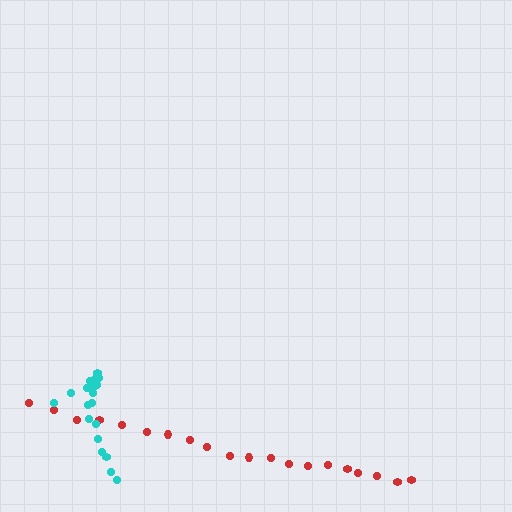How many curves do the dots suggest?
There are 2 distinct paths.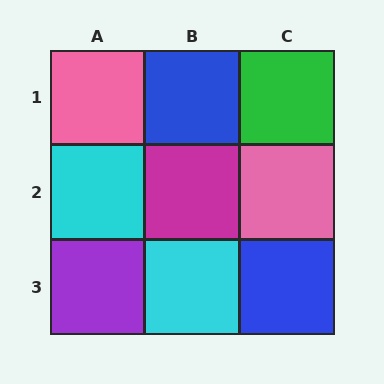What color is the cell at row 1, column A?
Pink.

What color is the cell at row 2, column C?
Pink.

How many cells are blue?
2 cells are blue.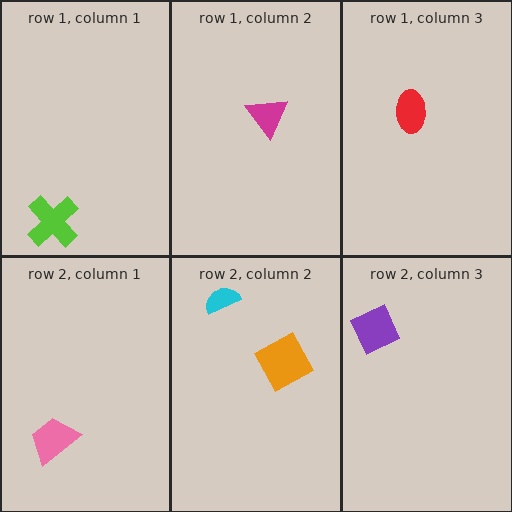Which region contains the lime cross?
The row 1, column 1 region.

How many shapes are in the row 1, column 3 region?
1.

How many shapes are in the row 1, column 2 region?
1.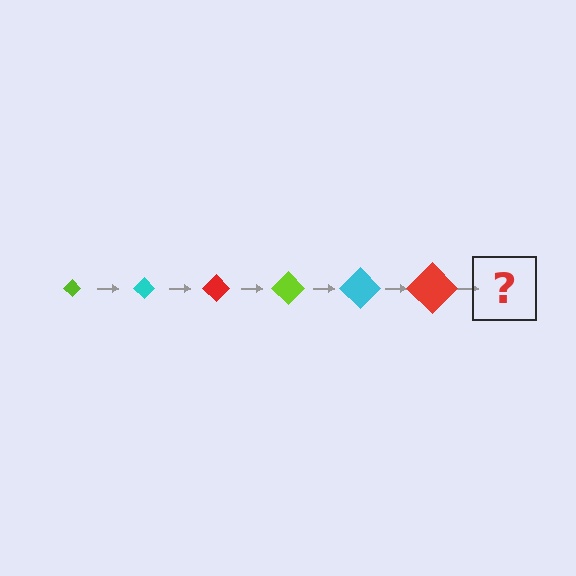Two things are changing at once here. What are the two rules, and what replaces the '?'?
The two rules are that the diamond grows larger each step and the color cycles through lime, cyan, and red. The '?' should be a lime diamond, larger than the previous one.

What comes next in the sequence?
The next element should be a lime diamond, larger than the previous one.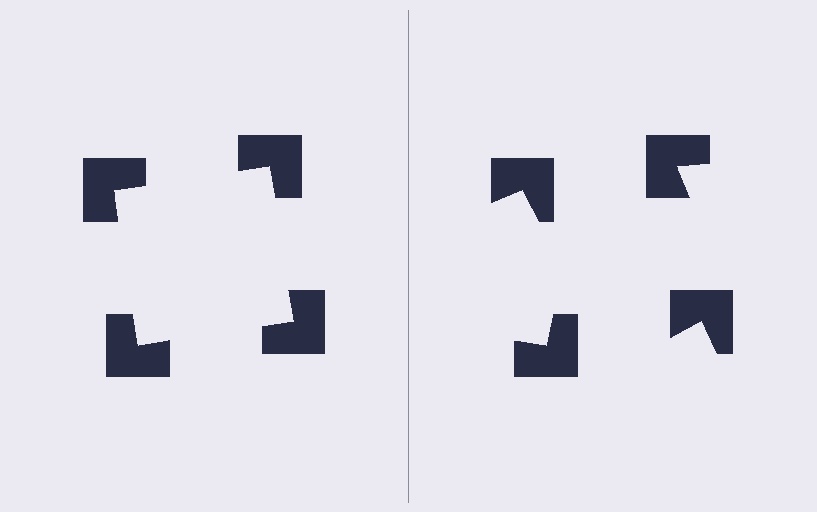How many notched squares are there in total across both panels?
8 — 4 on each side.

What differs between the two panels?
The notched squares are positioned identically on both sides; only the wedge orientations differ. On the left they align to a square; on the right they are misaligned.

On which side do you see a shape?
An illusory square appears on the left side. On the right side the wedge cuts are rotated, so no coherent shape forms.